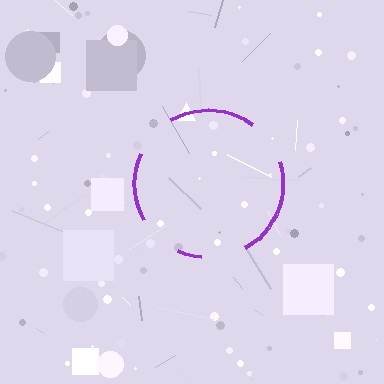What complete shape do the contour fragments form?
The contour fragments form a circle.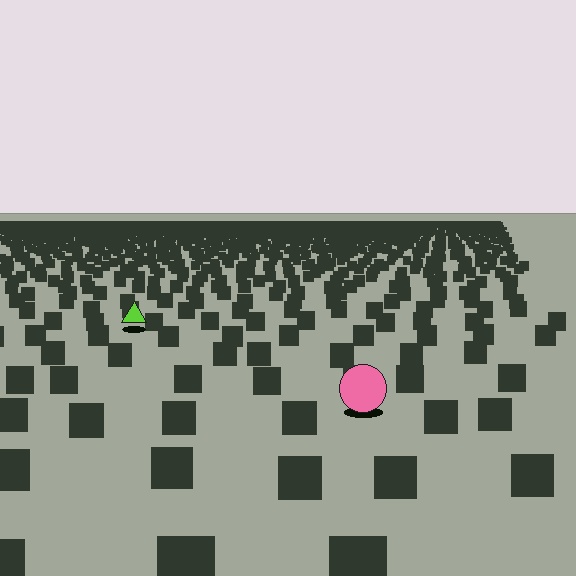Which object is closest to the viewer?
The pink circle is closest. The texture marks near it are larger and more spread out.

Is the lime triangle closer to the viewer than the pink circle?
No. The pink circle is closer — you can tell from the texture gradient: the ground texture is coarser near it.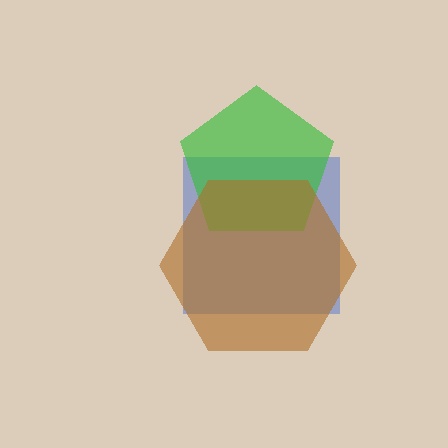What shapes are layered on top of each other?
The layered shapes are: a blue square, a green pentagon, a brown hexagon.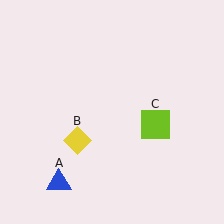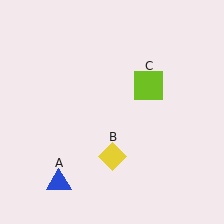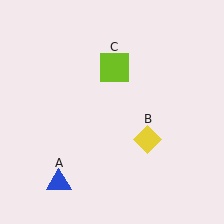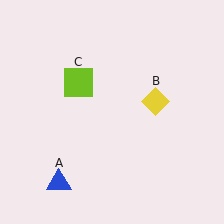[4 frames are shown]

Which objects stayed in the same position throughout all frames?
Blue triangle (object A) remained stationary.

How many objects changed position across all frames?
2 objects changed position: yellow diamond (object B), lime square (object C).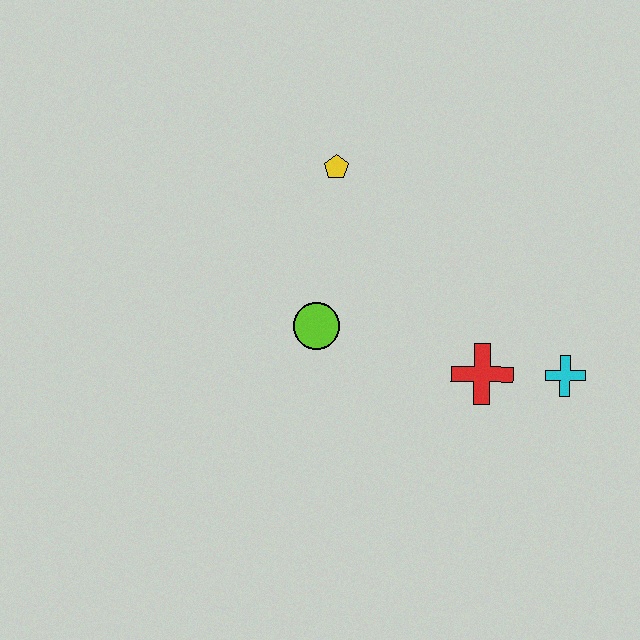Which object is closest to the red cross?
The cyan cross is closest to the red cross.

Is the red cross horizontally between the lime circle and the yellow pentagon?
No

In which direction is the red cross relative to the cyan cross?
The red cross is to the left of the cyan cross.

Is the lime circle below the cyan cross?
No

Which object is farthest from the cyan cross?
The yellow pentagon is farthest from the cyan cross.